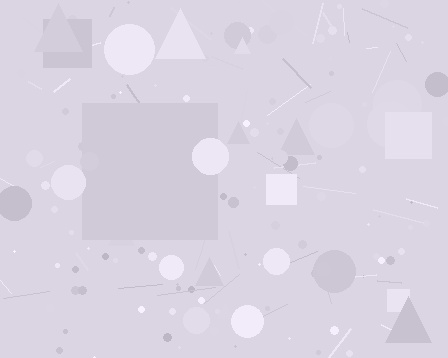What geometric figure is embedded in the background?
A square is embedded in the background.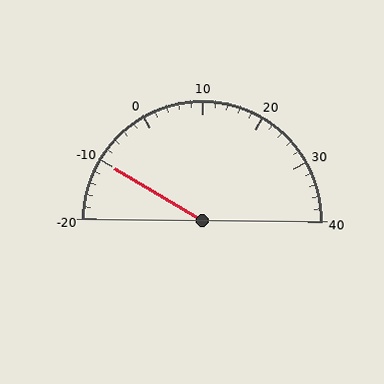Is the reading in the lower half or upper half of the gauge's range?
The reading is in the lower half of the range (-20 to 40).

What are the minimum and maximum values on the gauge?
The gauge ranges from -20 to 40.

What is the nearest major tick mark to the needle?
The nearest major tick mark is -10.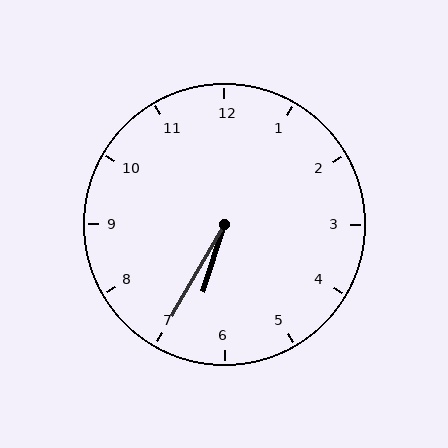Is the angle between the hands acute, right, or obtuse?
It is acute.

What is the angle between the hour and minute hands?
Approximately 12 degrees.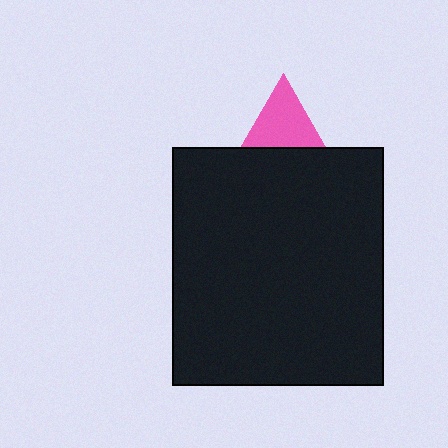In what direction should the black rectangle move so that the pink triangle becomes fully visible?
The black rectangle should move down. That is the shortest direction to clear the overlap and leave the pink triangle fully visible.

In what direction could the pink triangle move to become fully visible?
The pink triangle could move up. That would shift it out from behind the black rectangle entirely.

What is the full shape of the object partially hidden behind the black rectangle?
The partially hidden object is a pink triangle.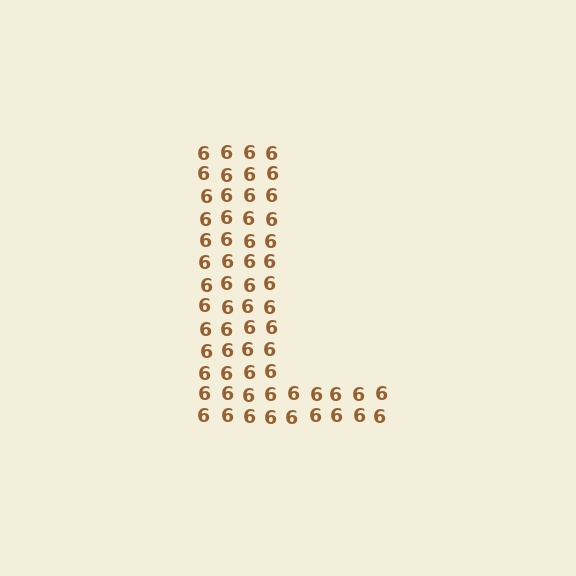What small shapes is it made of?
It is made of small digit 6's.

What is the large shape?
The large shape is the letter L.